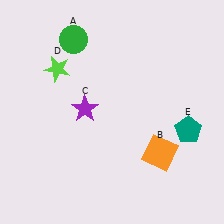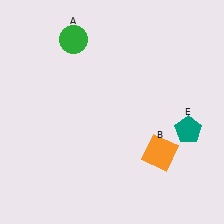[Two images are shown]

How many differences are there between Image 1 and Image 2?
There are 2 differences between the two images.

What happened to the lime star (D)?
The lime star (D) was removed in Image 2. It was in the top-left area of Image 1.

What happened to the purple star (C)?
The purple star (C) was removed in Image 2. It was in the top-left area of Image 1.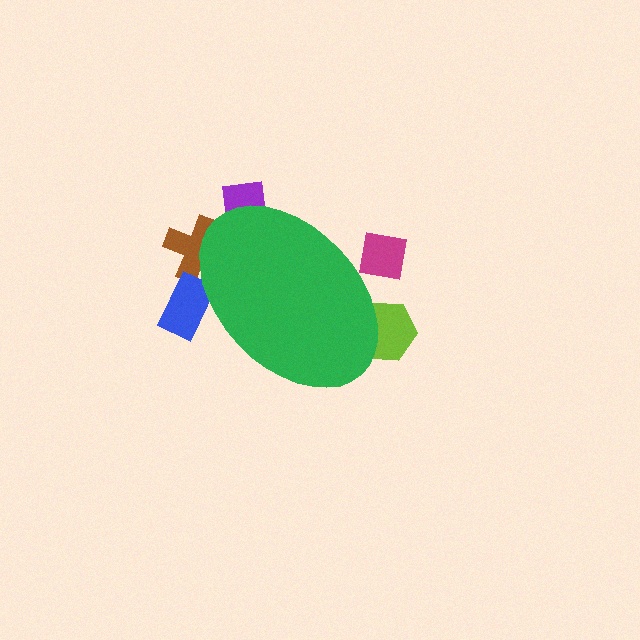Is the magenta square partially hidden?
Yes, the magenta square is partially hidden behind the green ellipse.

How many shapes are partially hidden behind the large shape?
5 shapes are partially hidden.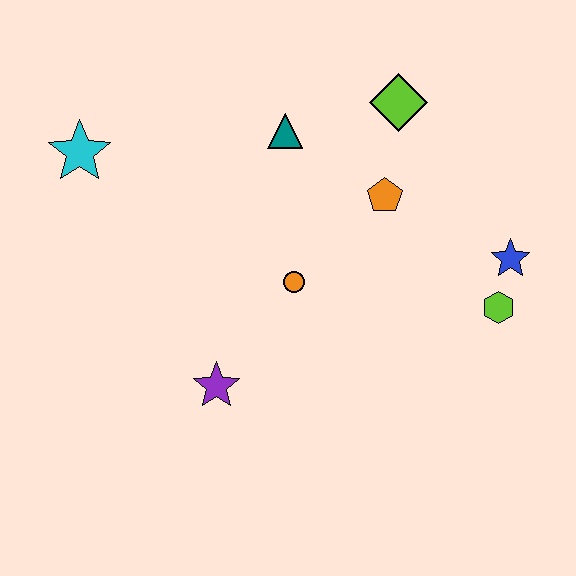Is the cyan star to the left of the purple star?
Yes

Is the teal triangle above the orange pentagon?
Yes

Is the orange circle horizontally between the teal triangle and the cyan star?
No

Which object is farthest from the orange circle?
The cyan star is farthest from the orange circle.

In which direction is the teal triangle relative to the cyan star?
The teal triangle is to the right of the cyan star.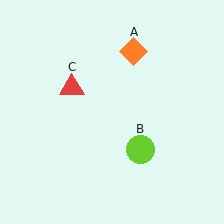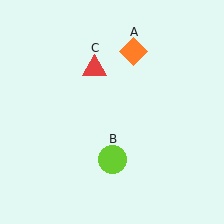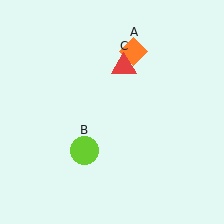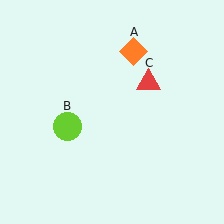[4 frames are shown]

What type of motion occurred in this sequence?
The lime circle (object B), red triangle (object C) rotated clockwise around the center of the scene.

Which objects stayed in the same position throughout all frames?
Orange diamond (object A) remained stationary.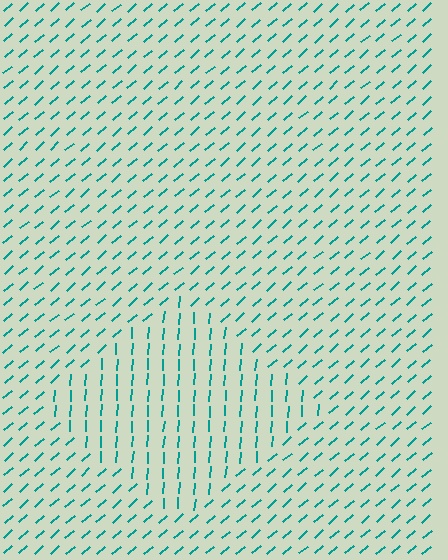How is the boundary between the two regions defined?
The boundary is defined purely by a change in line orientation (approximately 45 degrees difference). All lines are the same color and thickness.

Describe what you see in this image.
The image is filled with small teal line segments. A diamond region in the image has lines oriented differently from the surrounding lines, creating a visible texture boundary.